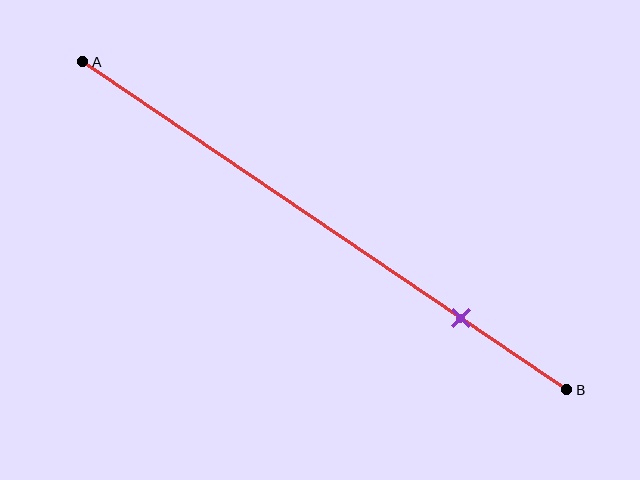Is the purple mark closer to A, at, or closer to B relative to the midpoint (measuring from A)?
The purple mark is closer to point B than the midpoint of segment AB.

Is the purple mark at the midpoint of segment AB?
No, the mark is at about 80% from A, not at the 50% midpoint.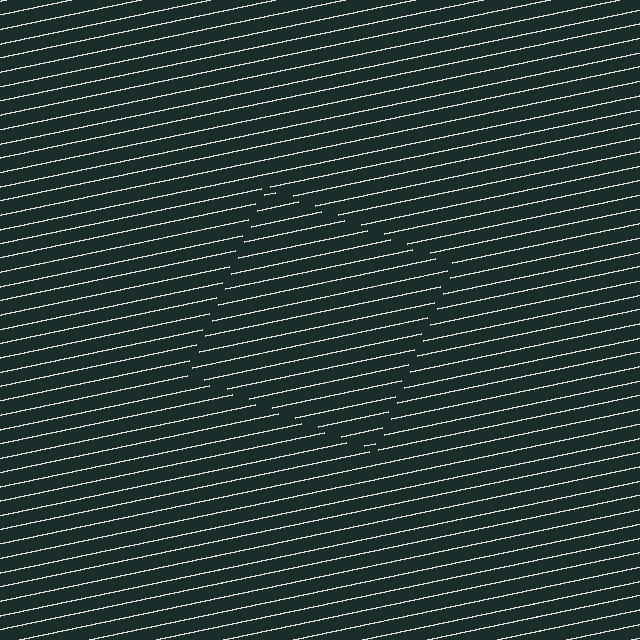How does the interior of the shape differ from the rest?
The interior of the shape contains the same grating, shifted by half a period — the contour is defined by the phase discontinuity where line-ends from the inner and outer gratings abut.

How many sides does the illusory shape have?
4 sides — the line-ends trace a square.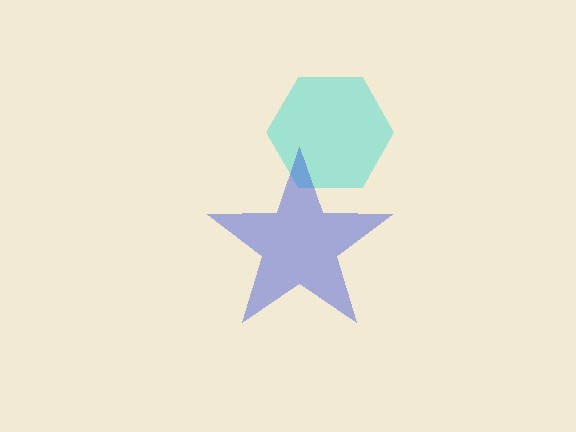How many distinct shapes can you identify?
There are 2 distinct shapes: a cyan hexagon, a blue star.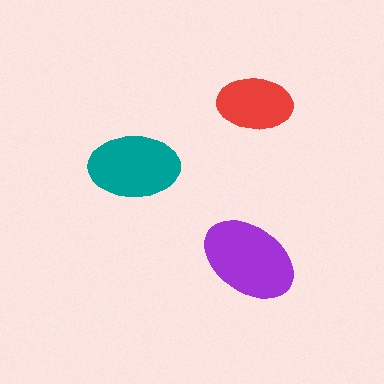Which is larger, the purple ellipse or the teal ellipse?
The purple one.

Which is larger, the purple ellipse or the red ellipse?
The purple one.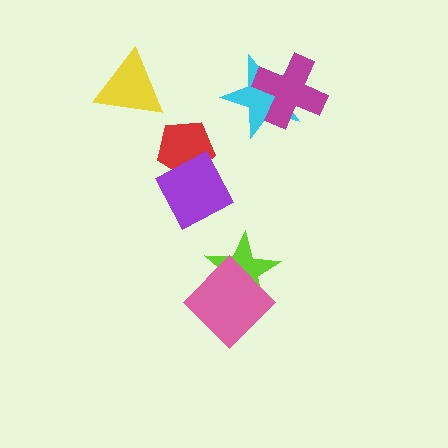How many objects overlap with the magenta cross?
1 object overlaps with the magenta cross.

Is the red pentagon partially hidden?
Yes, it is partially covered by another shape.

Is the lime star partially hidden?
Yes, it is partially covered by another shape.